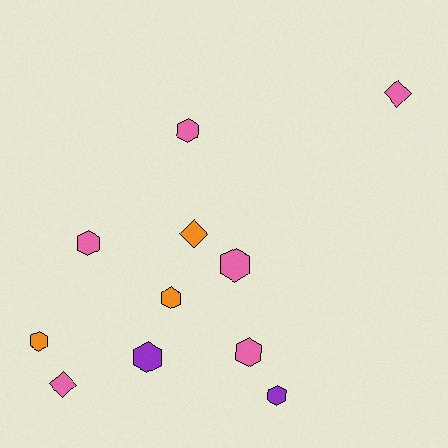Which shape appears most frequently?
Hexagon, with 8 objects.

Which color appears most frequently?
Pink, with 6 objects.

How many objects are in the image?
There are 11 objects.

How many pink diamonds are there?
There are 2 pink diamonds.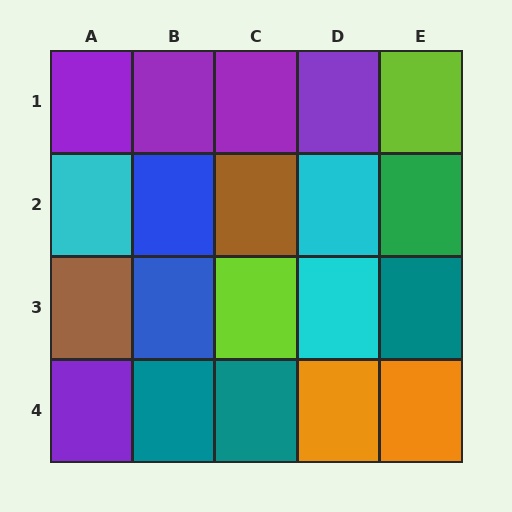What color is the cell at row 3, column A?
Brown.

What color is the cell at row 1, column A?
Purple.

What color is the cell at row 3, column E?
Teal.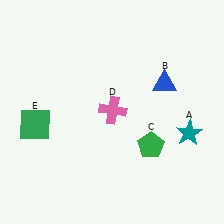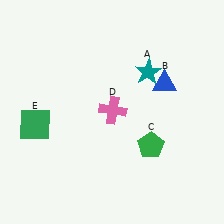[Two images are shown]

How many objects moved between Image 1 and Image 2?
1 object moved between the two images.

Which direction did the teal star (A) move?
The teal star (A) moved up.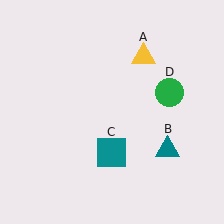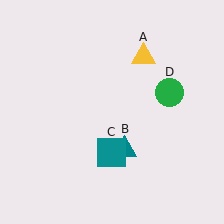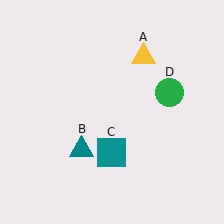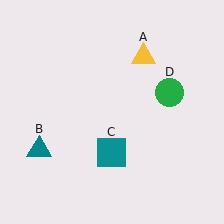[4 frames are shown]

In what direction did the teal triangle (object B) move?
The teal triangle (object B) moved left.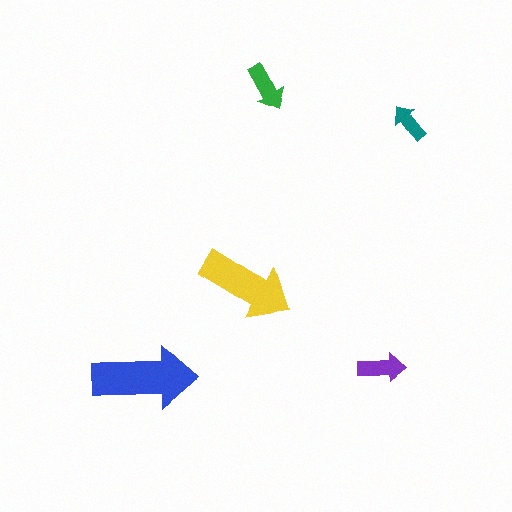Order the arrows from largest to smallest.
the blue one, the yellow one, the green one, the purple one, the teal one.